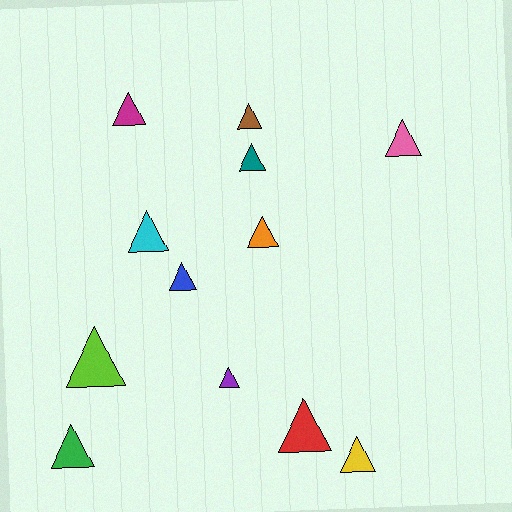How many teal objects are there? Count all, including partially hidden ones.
There is 1 teal object.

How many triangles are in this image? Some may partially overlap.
There are 12 triangles.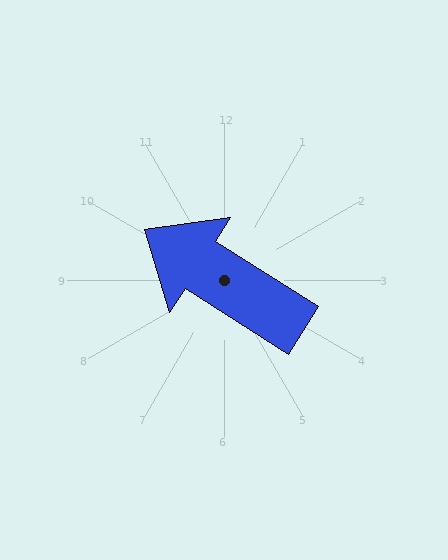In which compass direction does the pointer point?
Northwest.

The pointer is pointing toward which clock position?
Roughly 10 o'clock.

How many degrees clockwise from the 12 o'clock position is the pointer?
Approximately 303 degrees.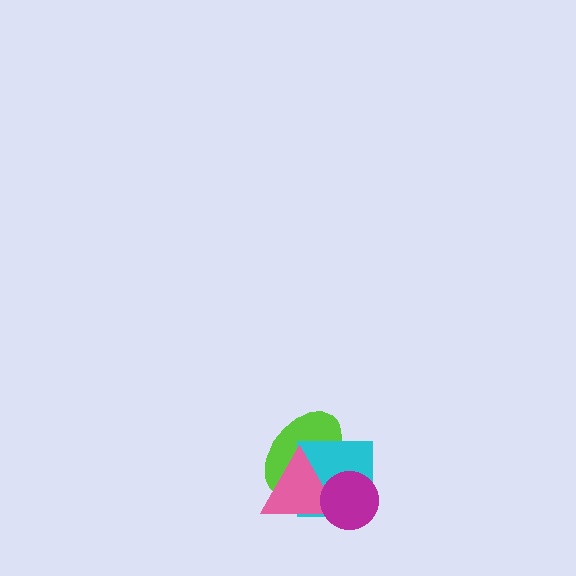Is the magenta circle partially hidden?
No, no other shape covers it.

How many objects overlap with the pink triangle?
3 objects overlap with the pink triangle.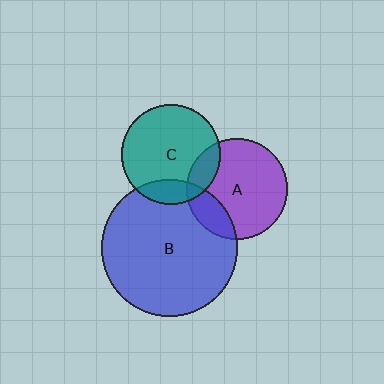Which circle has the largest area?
Circle B (blue).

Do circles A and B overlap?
Yes.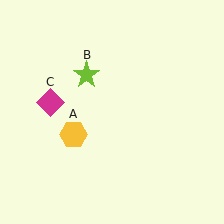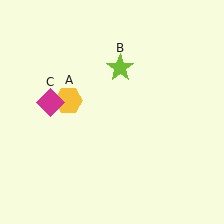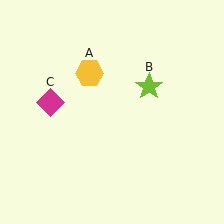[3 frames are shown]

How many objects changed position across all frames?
2 objects changed position: yellow hexagon (object A), lime star (object B).